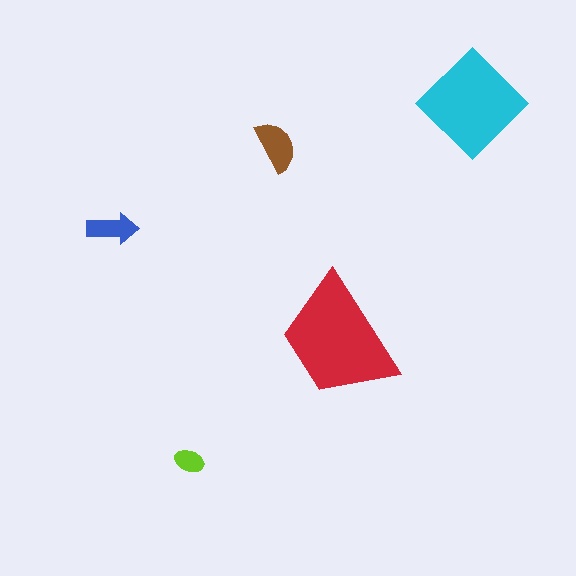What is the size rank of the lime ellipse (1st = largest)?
5th.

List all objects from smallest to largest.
The lime ellipse, the blue arrow, the brown semicircle, the cyan diamond, the red trapezoid.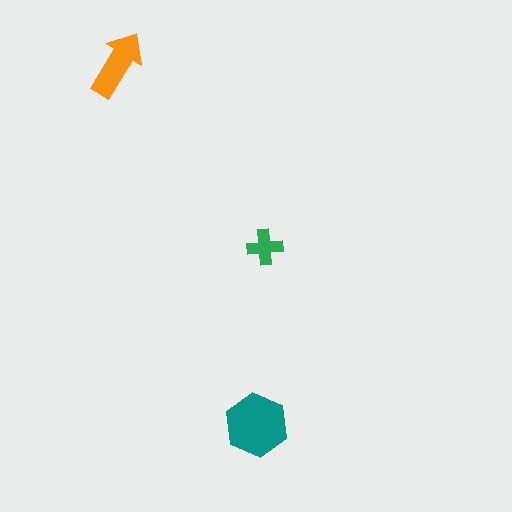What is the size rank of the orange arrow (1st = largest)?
2nd.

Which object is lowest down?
The teal hexagon is bottommost.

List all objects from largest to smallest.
The teal hexagon, the orange arrow, the green cross.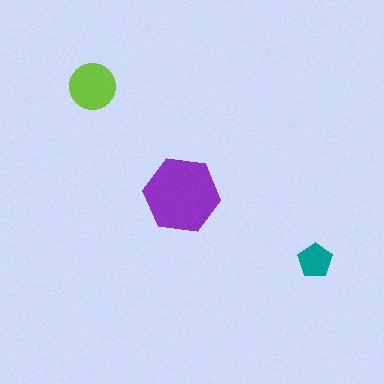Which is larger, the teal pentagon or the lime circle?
The lime circle.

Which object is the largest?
The purple hexagon.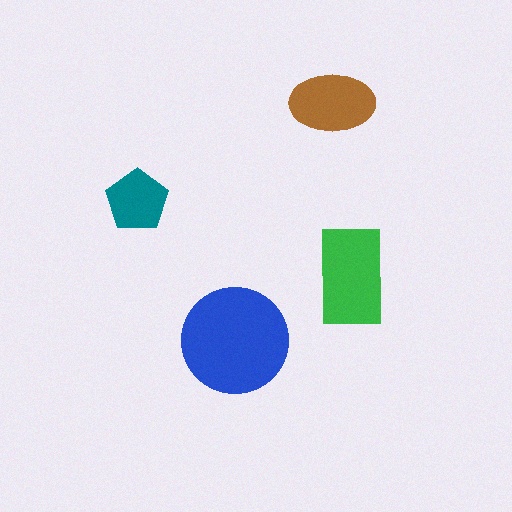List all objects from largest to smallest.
The blue circle, the green rectangle, the brown ellipse, the teal pentagon.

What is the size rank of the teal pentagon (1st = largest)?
4th.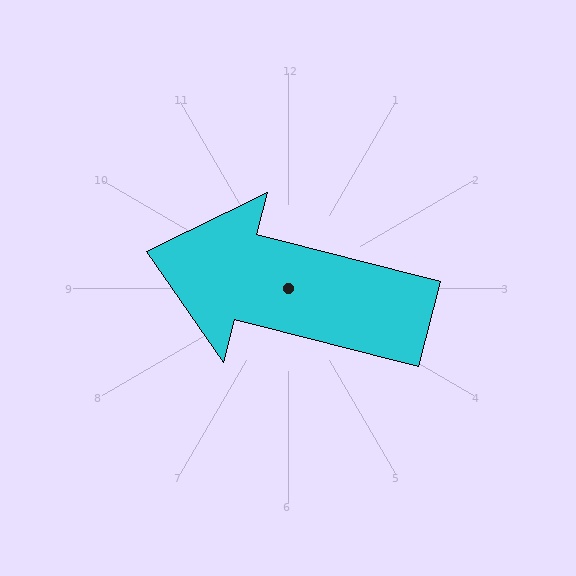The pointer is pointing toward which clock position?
Roughly 9 o'clock.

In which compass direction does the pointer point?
West.